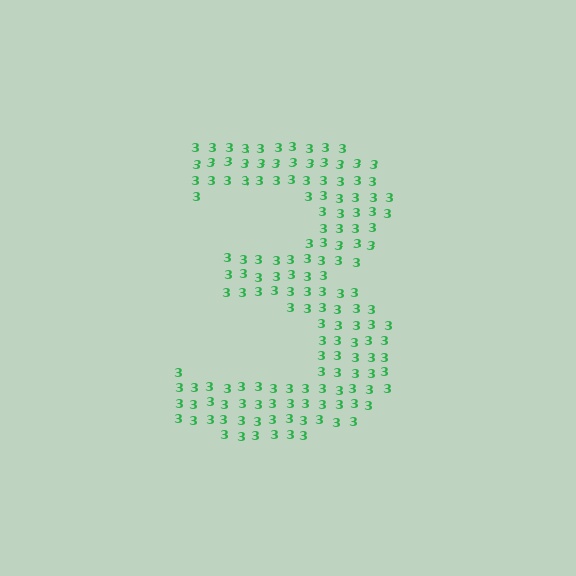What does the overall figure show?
The overall figure shows the digit 3.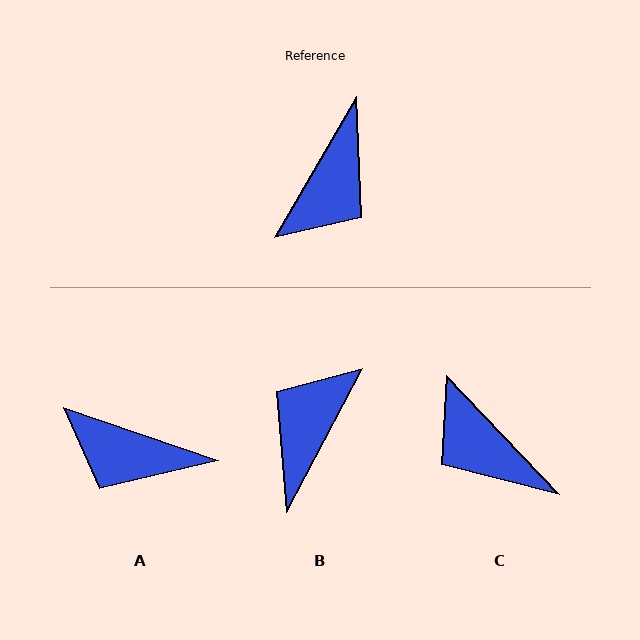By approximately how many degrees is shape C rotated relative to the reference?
Approximately 107 degrees clockwise.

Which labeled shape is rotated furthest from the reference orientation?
B, about 178 degrees away.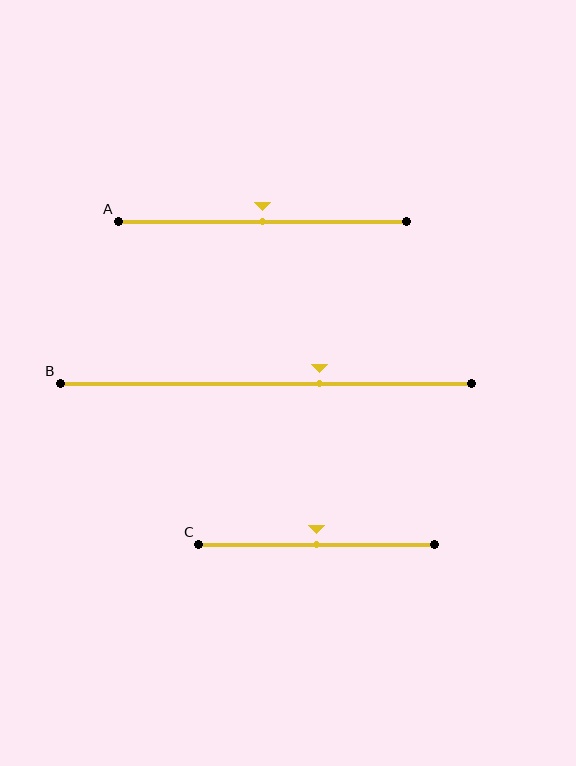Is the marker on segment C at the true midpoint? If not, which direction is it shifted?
Yes, the marker on segment C is at the true midpoint.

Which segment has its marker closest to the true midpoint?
Segment A has its marker closest to the true midpoint.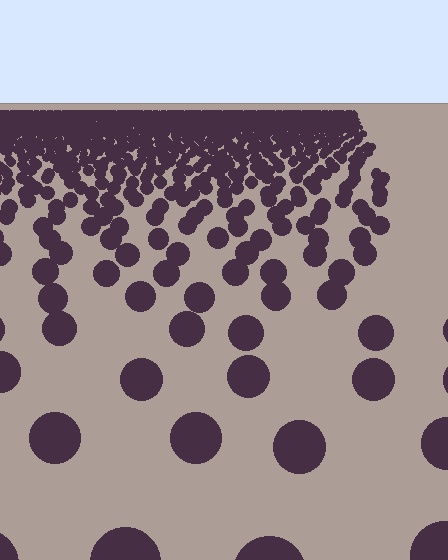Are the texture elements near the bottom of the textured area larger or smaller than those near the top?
Larger. Near the bottom, elements are closer to the viewer and appear at a bigger on-screen size.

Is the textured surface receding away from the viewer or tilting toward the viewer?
The surface is receding away from the viewer. Texture elements get smaller and denser toward the top.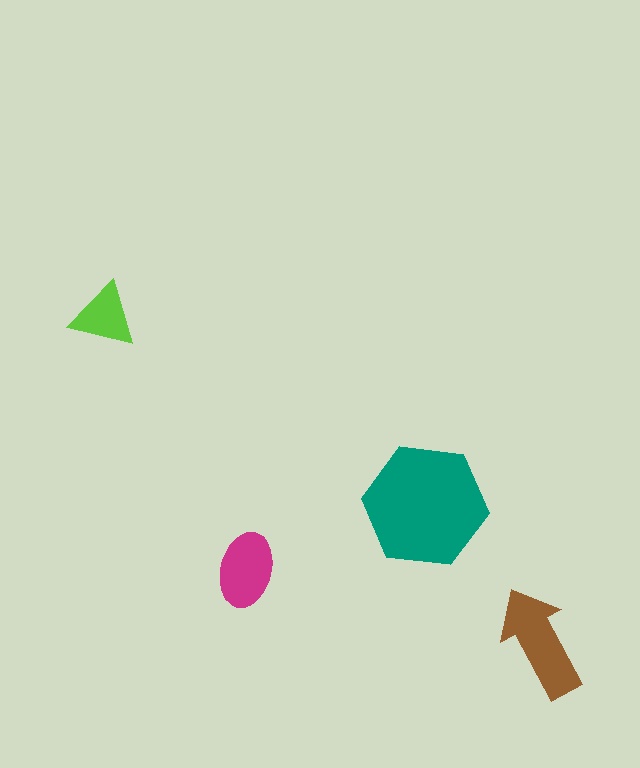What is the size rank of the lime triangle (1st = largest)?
4th.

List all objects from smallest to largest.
The lime triangle, the magenta ellipse, the brown arrow, the teal hexagon.